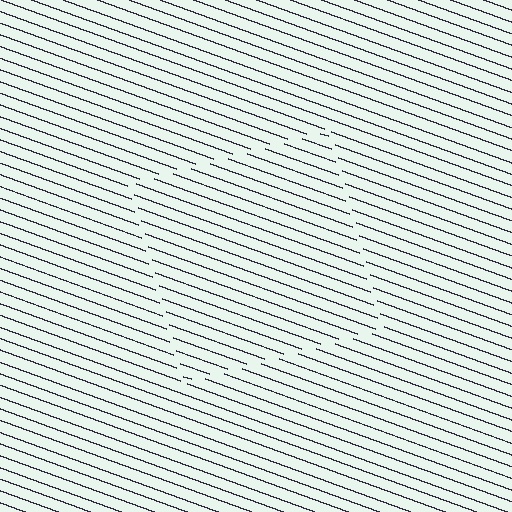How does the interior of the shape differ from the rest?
The interior of the shape contains the same grating, shifted by half a period — the contour is defined by the phase discontinuity where line-ends from the inner and outer gratings abut.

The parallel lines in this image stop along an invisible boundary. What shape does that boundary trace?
An illusory square. The interior of the shape contains the same grating, shifted by half a period — the contour is defined by the phase discontinuity where line-ends from the inner and outer gratings abut.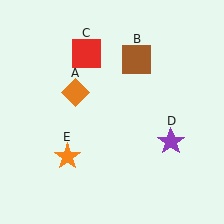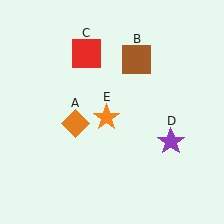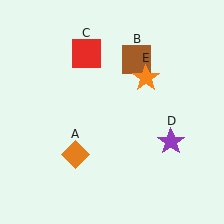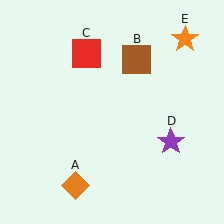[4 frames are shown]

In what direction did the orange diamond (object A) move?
The orange diamond (object A) moved down.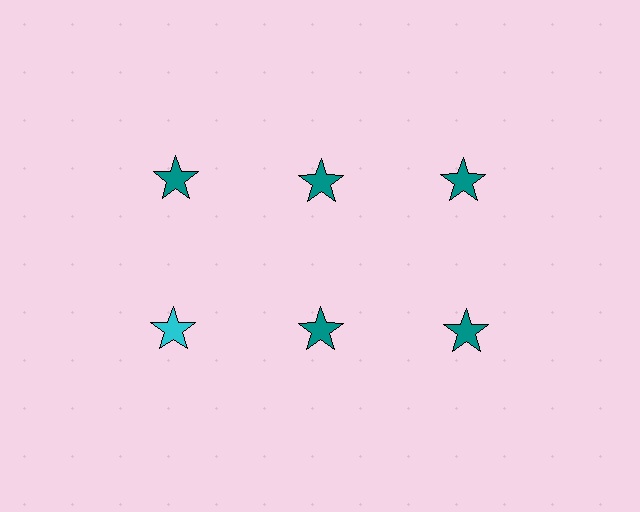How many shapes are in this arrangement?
There are 6 shapes arranged in a grid pattern.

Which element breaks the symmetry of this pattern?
The cyan star in the second row, leftmost column breaks the symmetry. All other shapes are teal stars.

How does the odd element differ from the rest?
It has a different color: cyan instead of teal.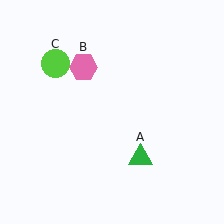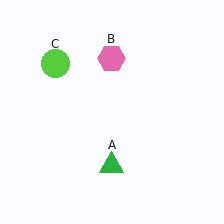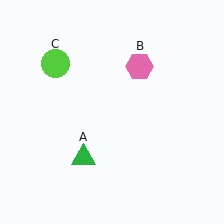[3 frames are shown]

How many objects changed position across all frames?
2 objects changed position: green triangle (object A), pink hexagon (object B).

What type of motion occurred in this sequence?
The green triangle (object A), pink hexagon (object B) rotated clockwise around the center of the scene.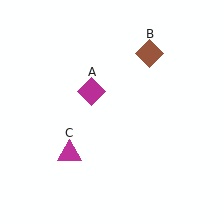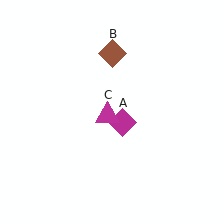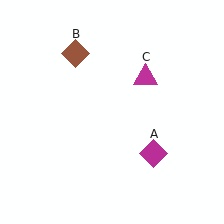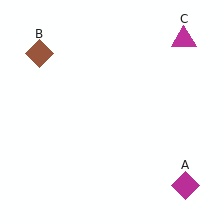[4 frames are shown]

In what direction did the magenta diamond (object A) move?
The magenta diamond (object A) moved down and to the right.